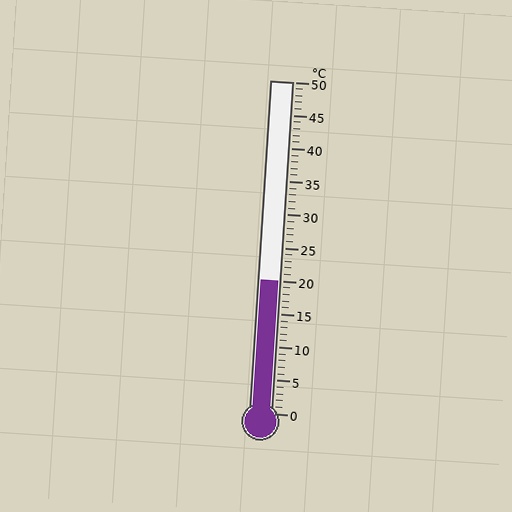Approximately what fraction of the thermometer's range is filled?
The thermometer is filled to approximately 40% of its range.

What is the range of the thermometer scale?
The thermometer scale ranges from 0°C to 50°C.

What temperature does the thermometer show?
The thermometer shows approximately 20°C.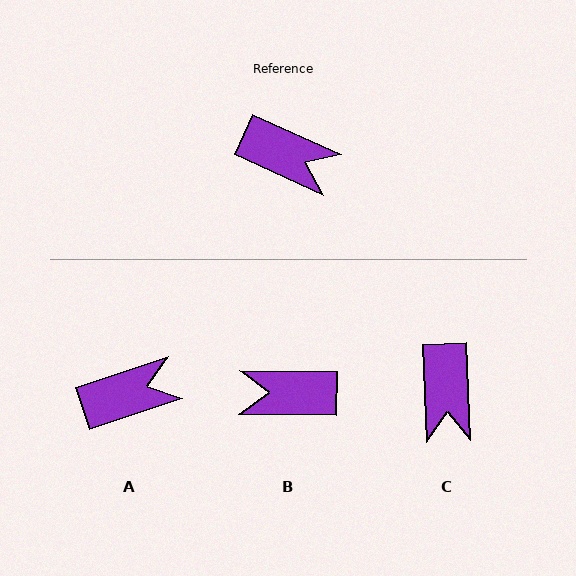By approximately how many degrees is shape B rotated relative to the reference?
Approximately 156 degrees clockwise.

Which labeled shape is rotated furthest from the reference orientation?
B, about 156 degrees away.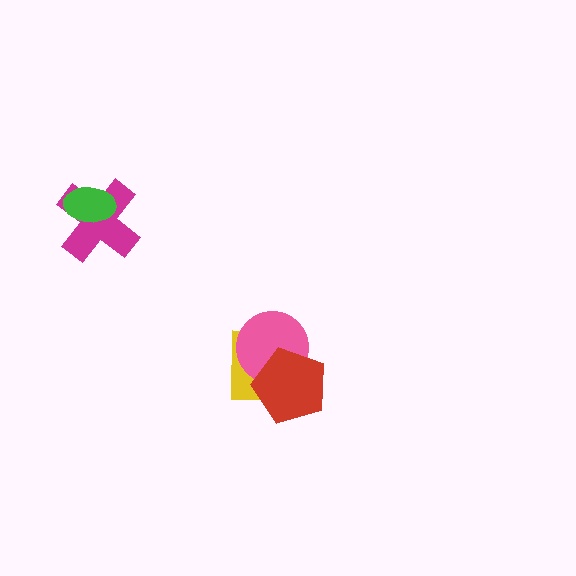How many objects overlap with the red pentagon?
2 objects overlap with the red pentagon.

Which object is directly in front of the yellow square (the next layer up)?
The pink circle is directly in front of the yellow square.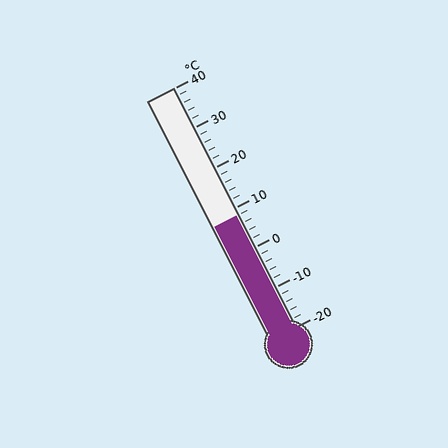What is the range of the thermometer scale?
The thermometer scale ranges from -20°C to 40°C.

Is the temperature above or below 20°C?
The temperature is below 20°C.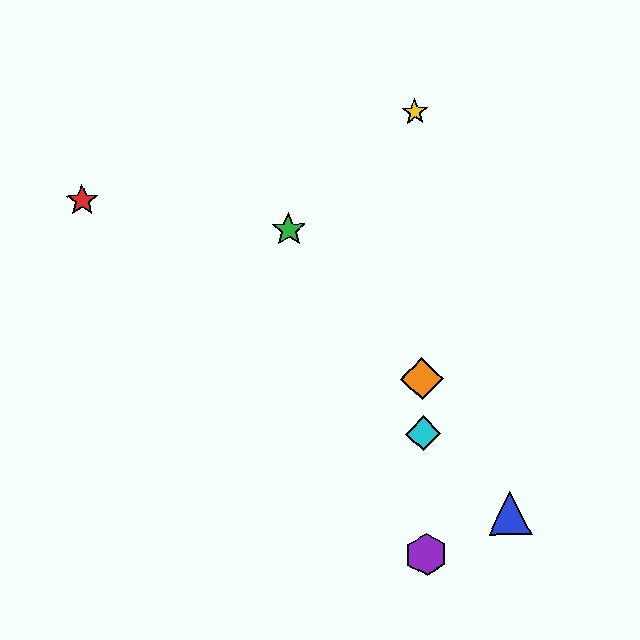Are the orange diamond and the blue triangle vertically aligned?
No, the orange diamond is at x≈422 and the blue triangle is at x≈510.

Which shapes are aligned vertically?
The yellow star, the purple hexagon, the orange diamond, the cyan diamond are aligned vertically.